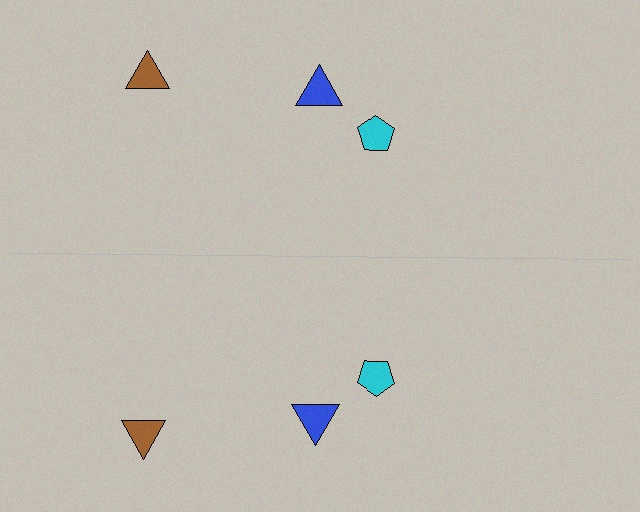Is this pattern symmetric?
Yes, this pattern has bilateral (reflection) symmetry.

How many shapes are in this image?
There are 6 shapes in this image.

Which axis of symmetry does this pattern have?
The pattern has a horizontal axis of symmetry running through the center of the image.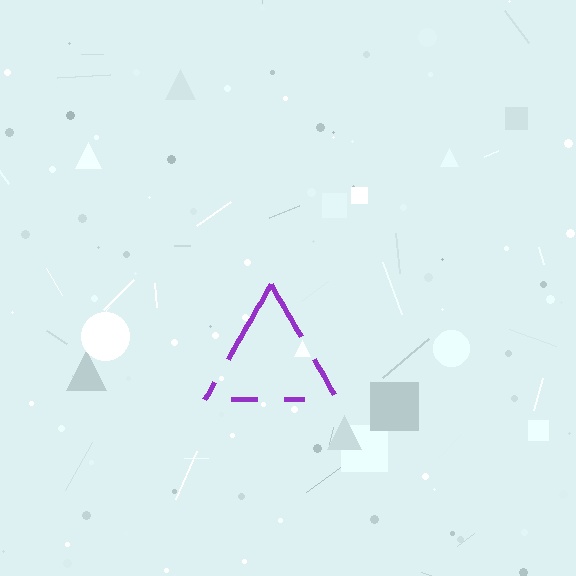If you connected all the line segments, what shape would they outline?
They would outline a triangle.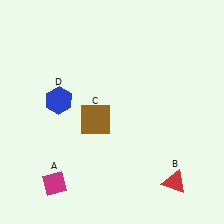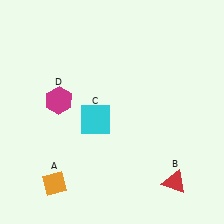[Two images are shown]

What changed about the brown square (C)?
In Image 1, C is brown. In Image 2, it changed to cyan.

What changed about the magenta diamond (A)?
In Image 1, A is magenta. In Image 2, it changed to orange.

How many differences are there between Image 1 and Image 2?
There are 3 differences between the two images.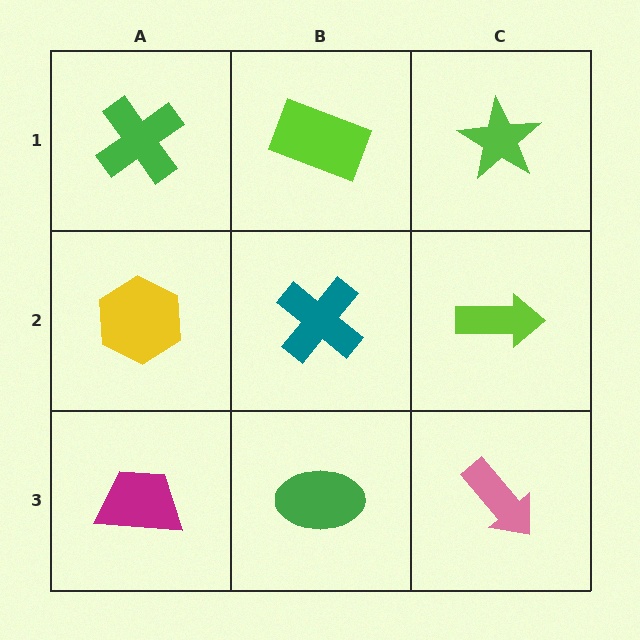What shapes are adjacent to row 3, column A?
A yellow hexagon (row 2, column A), a green ellipse (row 3, column B).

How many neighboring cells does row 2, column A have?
3.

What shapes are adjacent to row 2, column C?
A lime star (row 1, column C), a pink arrow (row 3, column C), a teal cross (row 2, column B).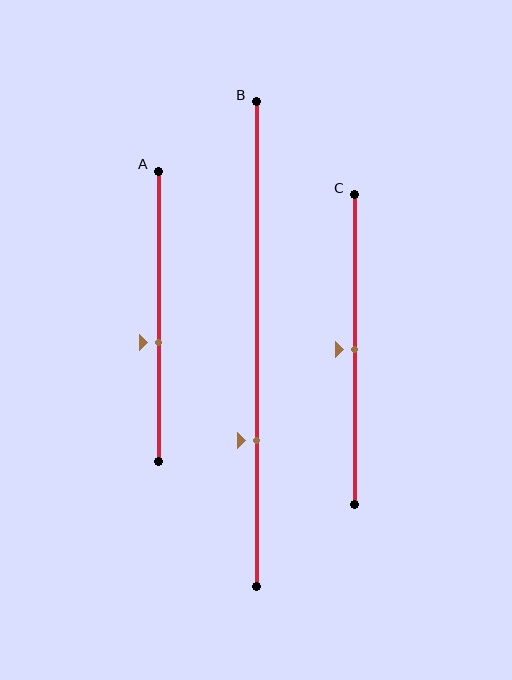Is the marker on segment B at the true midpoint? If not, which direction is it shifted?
No, the marker on segment B is shifted downward by about 20% of the segment length.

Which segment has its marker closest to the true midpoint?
Segment C has its marker closest to the true midpoint.